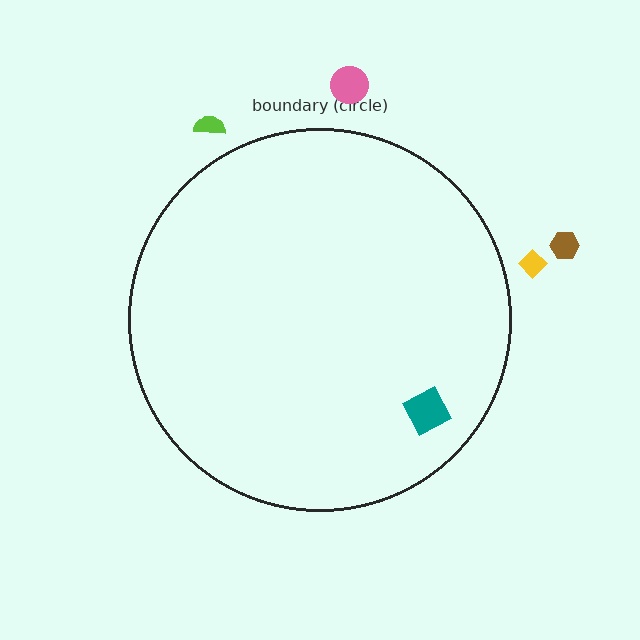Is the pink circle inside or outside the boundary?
Outside.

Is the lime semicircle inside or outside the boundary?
Outside.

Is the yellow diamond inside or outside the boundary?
Outside.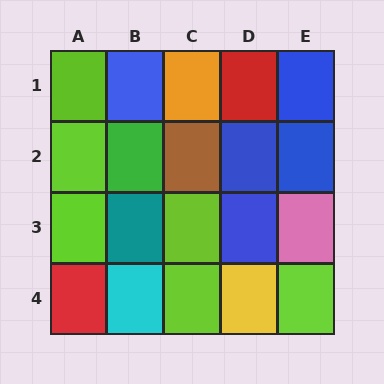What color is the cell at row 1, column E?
Blue.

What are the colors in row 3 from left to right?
Lime, teal, lime, blue, pink.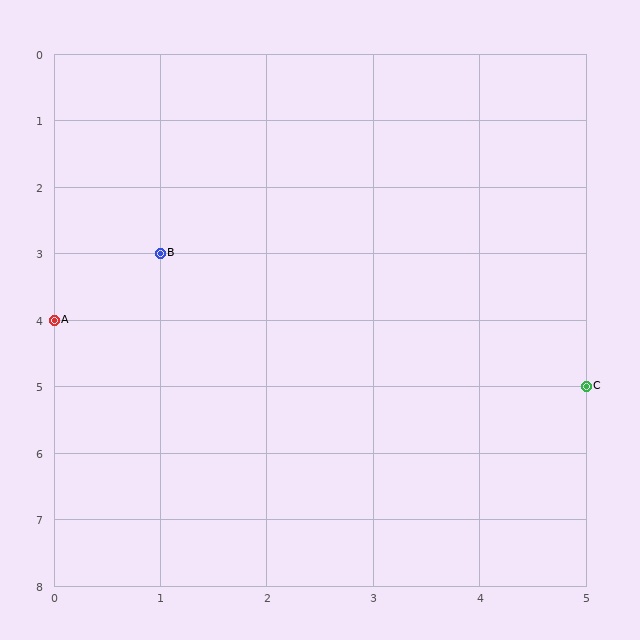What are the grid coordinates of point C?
Point C is at grid coordinates (5, 5).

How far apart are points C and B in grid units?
Points C and B are 4 columns and 2 rows apart (about 4.5 grid units diagonally).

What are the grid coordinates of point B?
Point B is at grid coordinates (1, 3).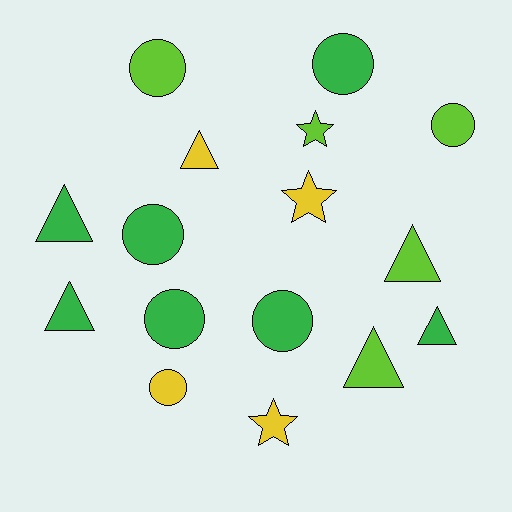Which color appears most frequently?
Green, with 7 objects.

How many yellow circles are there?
There is 1 yellow circle.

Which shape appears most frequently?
Circle, with 7 objects.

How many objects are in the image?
There are 16 objects.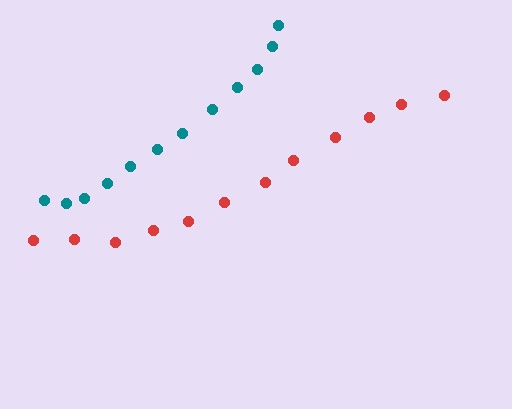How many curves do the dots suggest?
There are 2 distinct paths.